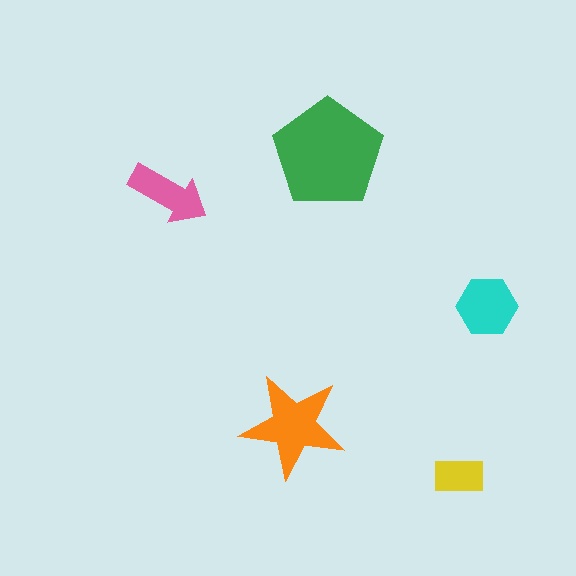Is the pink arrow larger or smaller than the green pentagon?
Smaller.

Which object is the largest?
The green pentagon.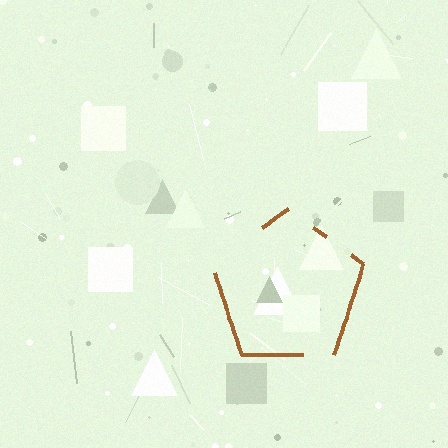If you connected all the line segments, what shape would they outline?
They would outline a pentagon.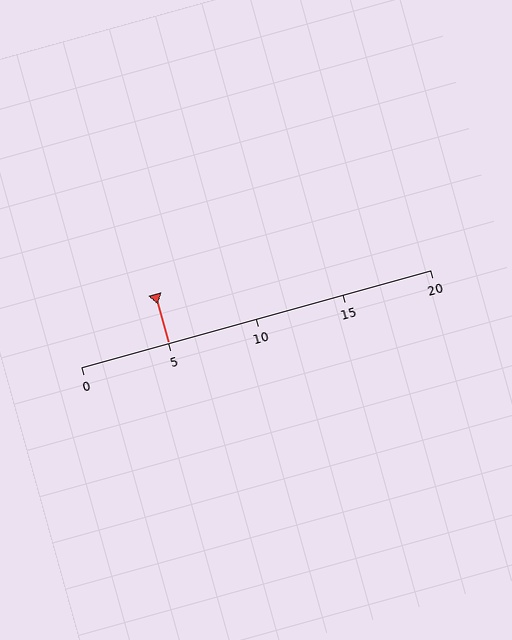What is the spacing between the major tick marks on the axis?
The major ticks are spaced 5 apart.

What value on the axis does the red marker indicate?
The marker indicates approximately 5.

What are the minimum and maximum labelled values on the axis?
The axis runs from 0 to 20.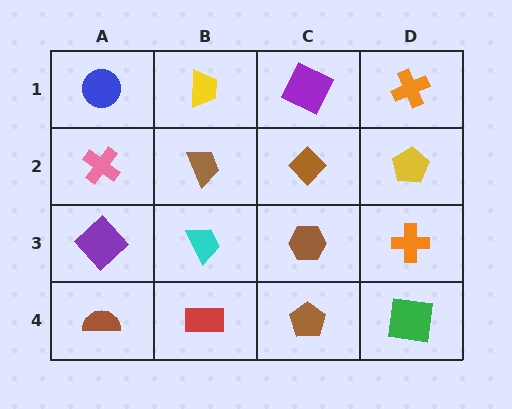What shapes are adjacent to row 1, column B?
A brown trapezoid (row 2, column B), a blue circle (row 1, column A), a purple square (row 1, column C).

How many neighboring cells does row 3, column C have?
4.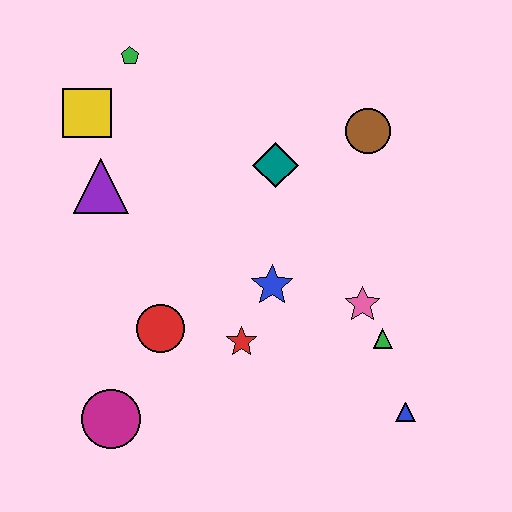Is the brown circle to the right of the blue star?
Yes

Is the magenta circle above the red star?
No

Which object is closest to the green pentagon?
The yellow square is closest to the green pentagon.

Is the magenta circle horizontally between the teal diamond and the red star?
No